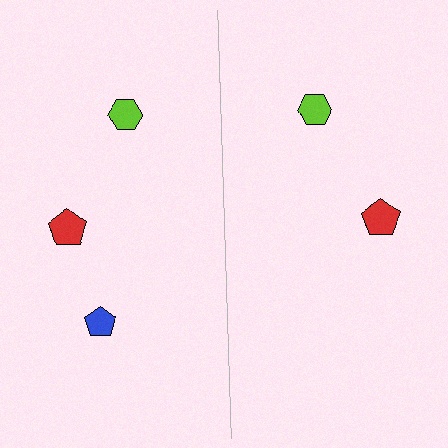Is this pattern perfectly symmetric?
No, the pattern is not perfectly symmetric. A blue pentagon is missing from the right side.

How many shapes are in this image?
There are 5 shapes in this image.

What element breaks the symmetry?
A blue pentagon is missing from the right side.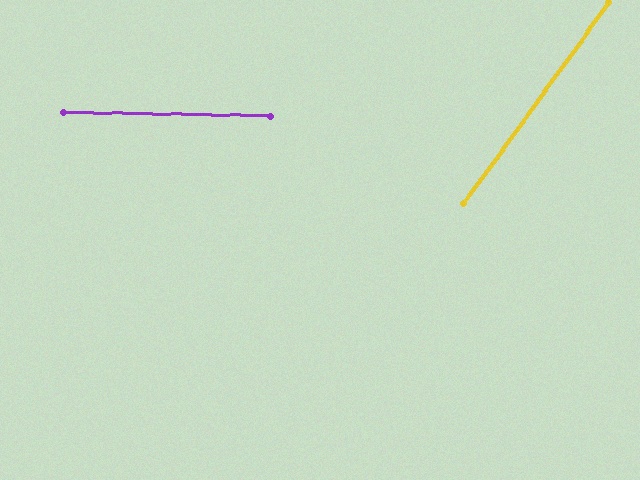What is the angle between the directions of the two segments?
Approximately 55 degrees.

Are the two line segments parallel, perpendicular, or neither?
Neither parallel nor perpendicular — they differ by about 55°.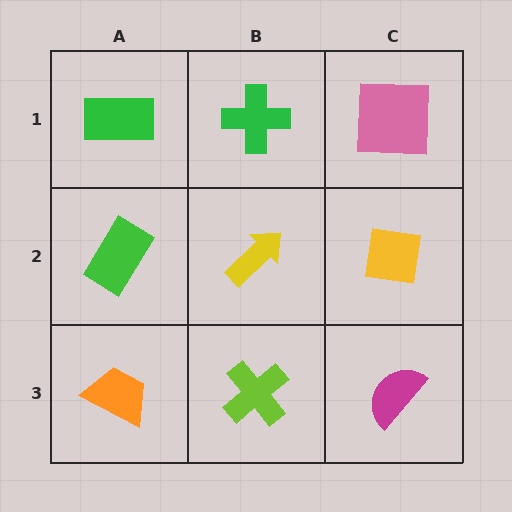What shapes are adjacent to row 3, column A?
A green rectangle (row 2, column A), a lime cross (row 3, column B).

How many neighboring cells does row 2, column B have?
4.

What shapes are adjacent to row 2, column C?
A pink square (row 1, column C), a magenta semicircle (row 3, column C), a yellow arrow (row 2, column B).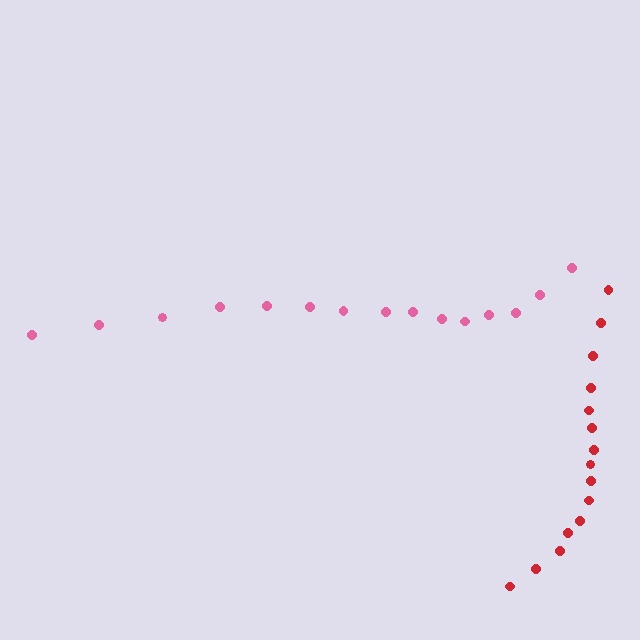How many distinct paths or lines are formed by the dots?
There are 2 distinct paths.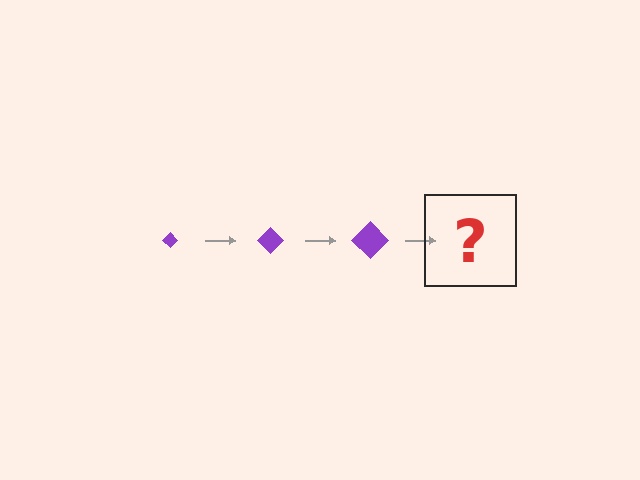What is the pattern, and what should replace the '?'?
The pattern is that the diamond gets progressively larger each step. The '?' should be a purple diamond, larger than the previous one.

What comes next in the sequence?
The next element should be a purple diamond, larger than the previous one.